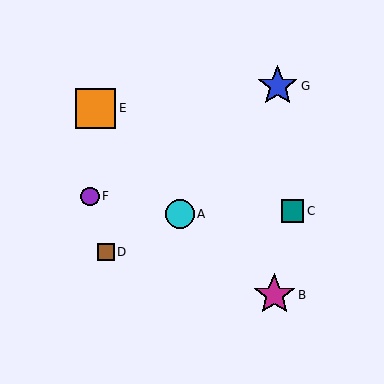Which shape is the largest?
The magenta star (labeled B) is the largest.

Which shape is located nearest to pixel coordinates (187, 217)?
The cyan circle (labeled A) at (180, 214) is nearest to that location.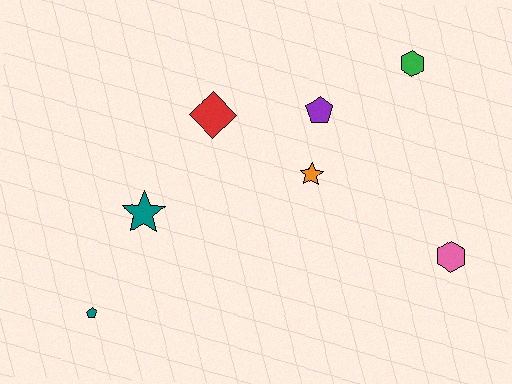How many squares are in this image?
There are no squares.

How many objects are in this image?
There are 7 objects.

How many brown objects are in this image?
There are no brown objects.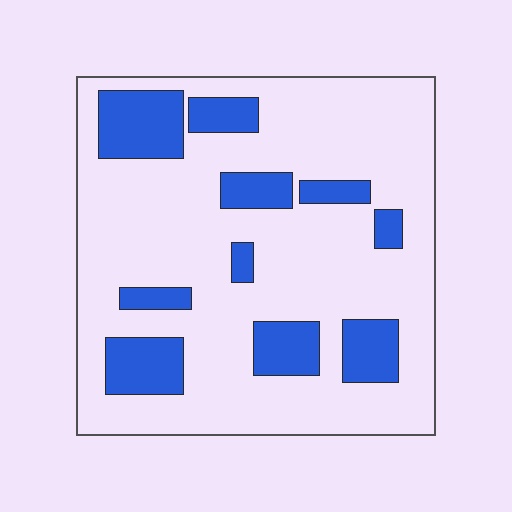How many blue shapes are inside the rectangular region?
10.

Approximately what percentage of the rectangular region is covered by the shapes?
Approximately 20%.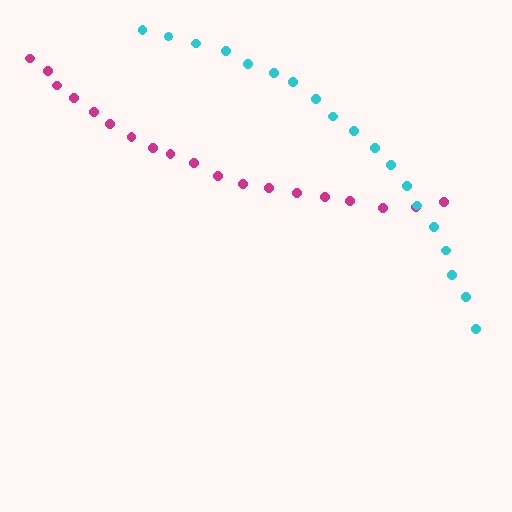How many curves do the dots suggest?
There are 2 distinct paths.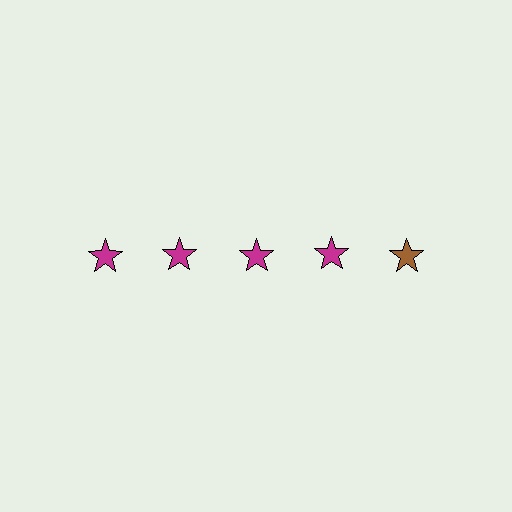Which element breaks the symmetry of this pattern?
The brown star in the top row, rightmost column breaks the symmetry. All other shapes are magenta stars.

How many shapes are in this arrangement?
There are 5 shapes arranged in a grid pattern.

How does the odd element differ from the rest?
It has a different color: brown instead of magenta.